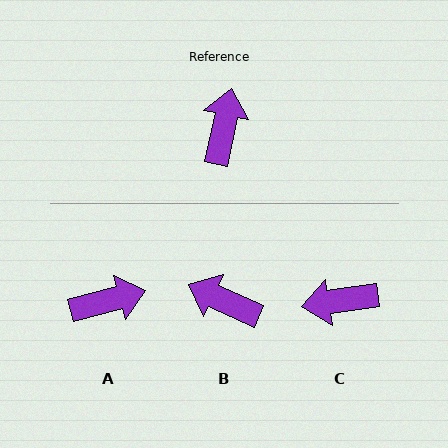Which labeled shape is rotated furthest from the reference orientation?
C, about 110 degrees away.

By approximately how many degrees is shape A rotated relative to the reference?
Approximately 63 degrees clockwise.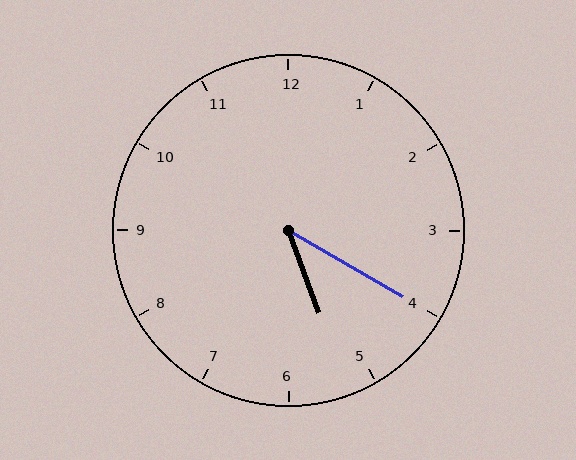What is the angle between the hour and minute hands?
Approximately 40 degrees.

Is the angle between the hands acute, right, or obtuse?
It is acute.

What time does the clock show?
5:20.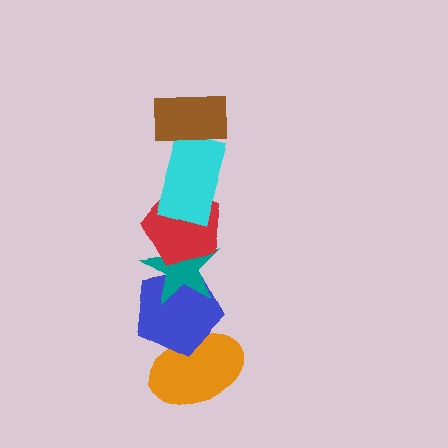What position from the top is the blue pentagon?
The blue pentagon is 5th from the top.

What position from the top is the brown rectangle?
The brown rectangle is 1st from the top.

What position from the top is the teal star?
The teal star is 4th from the top.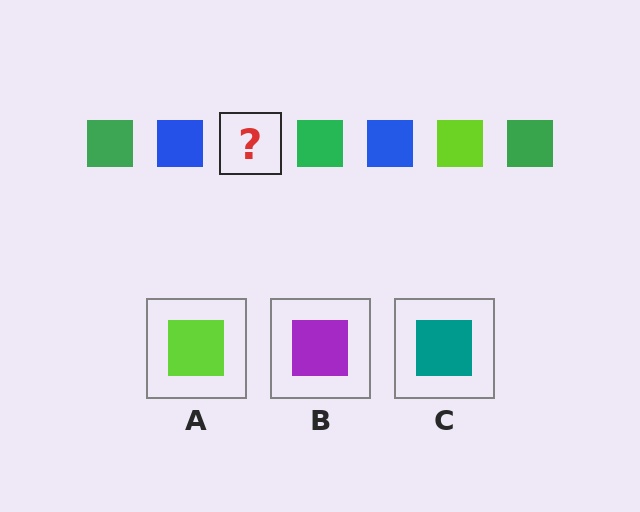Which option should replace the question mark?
Option A.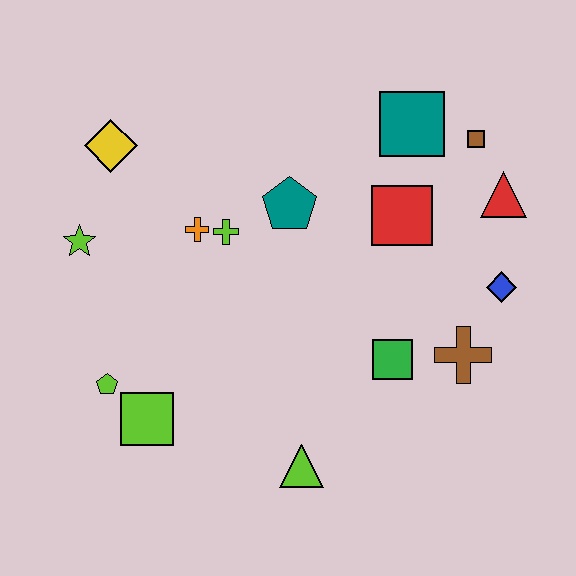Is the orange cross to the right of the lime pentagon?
Yes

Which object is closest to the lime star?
The yellow diamond is closest to the lime star.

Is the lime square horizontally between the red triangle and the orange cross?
No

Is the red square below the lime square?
No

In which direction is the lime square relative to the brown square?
The lime square is to the left of the brown square.